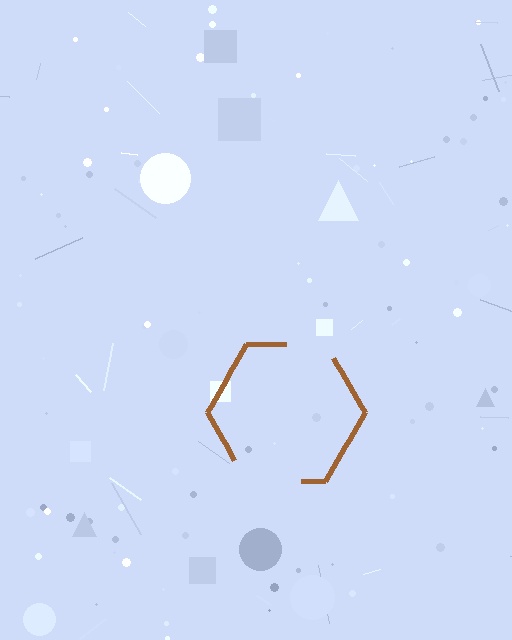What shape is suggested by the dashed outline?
The dashed outline suggests a hexagon.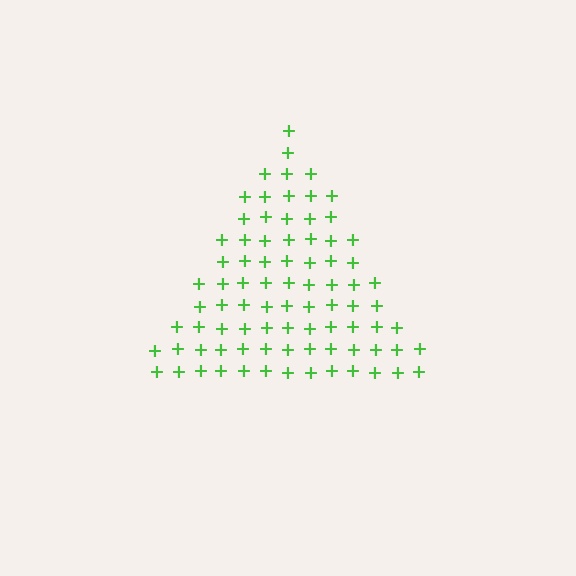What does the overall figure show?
The overall figure shows a triangle.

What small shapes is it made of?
It is made of small plus signs.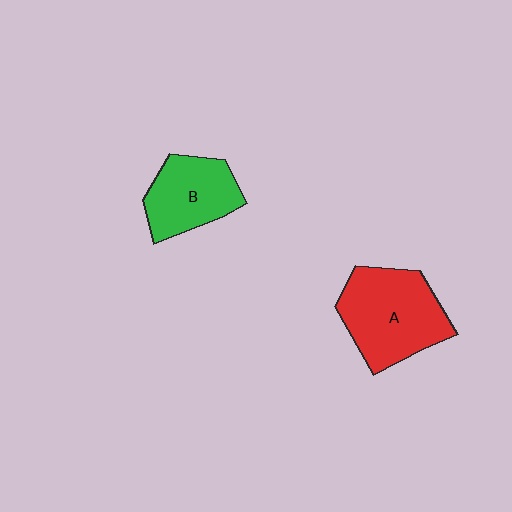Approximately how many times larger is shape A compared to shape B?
Approximately 1.4 times.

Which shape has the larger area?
Shape A (red).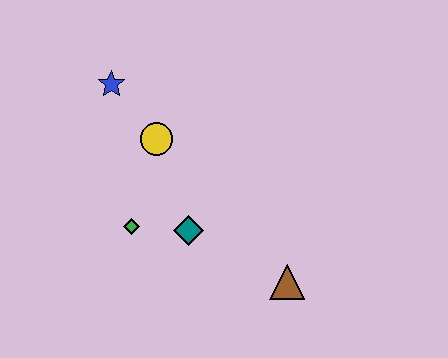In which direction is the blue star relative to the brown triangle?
The blue star is above the brown triangle.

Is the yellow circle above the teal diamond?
Yes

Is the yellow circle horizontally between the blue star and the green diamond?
No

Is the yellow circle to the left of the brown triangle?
Yes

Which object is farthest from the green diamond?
The brown triangle is farthest from the green diamond.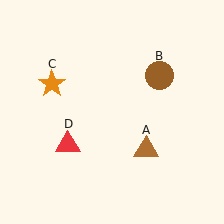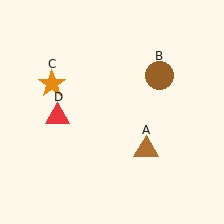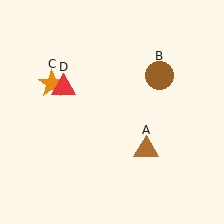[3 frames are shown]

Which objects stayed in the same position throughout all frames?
Brown triangle (object A) and brown circle (object B) and orange star (object C) remained stationary.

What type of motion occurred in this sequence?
The red triangle (object D) rotated clockwise around the center of the scene.